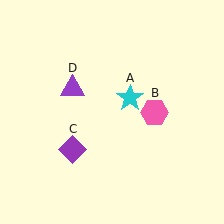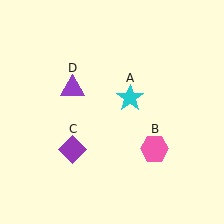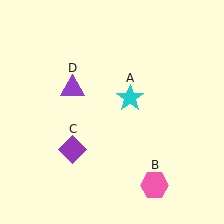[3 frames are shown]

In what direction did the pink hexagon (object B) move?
The pink hexagon (object B) moved down.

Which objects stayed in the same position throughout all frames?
Cyan star (object A) and purple diamond (object C) and purple triangle (object D) remained stationary.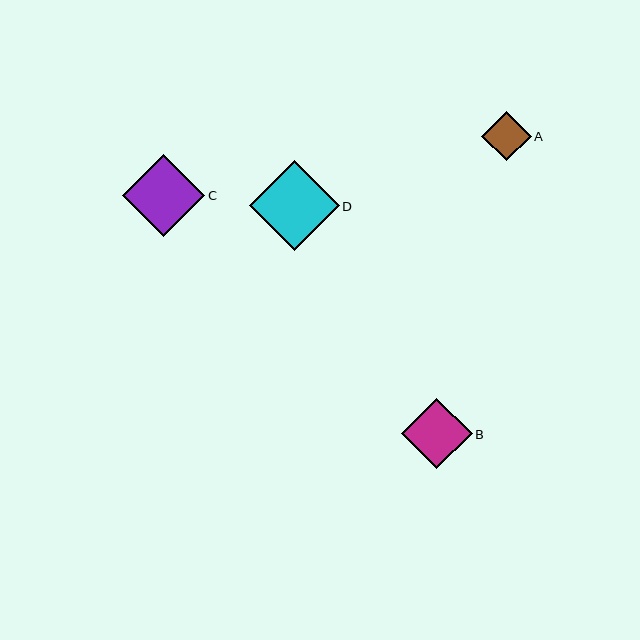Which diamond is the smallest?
Diamond A is the smallest with a size of approximately 50 pixels.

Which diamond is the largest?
Diamond D is the largest with a size of approximately 89 pixels.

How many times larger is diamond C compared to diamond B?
Diamond C is approximately 1.2 times the size of diamond B.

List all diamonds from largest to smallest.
From largest to smallest: D, C, B, A.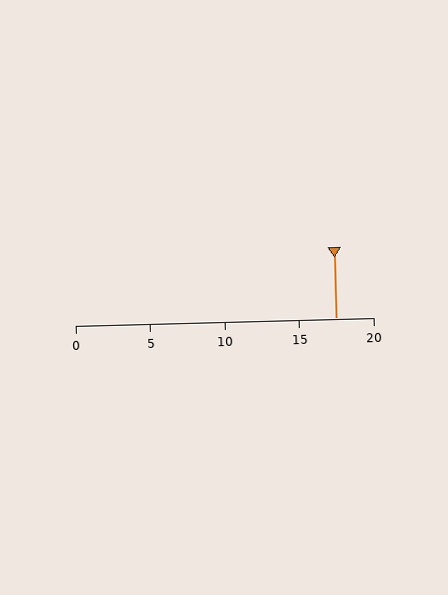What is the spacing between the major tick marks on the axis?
The major ticks are spaced 5 apart.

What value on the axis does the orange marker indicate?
The marker indicates approximately 17.5.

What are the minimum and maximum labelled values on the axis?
The axis runs from 0 to 20.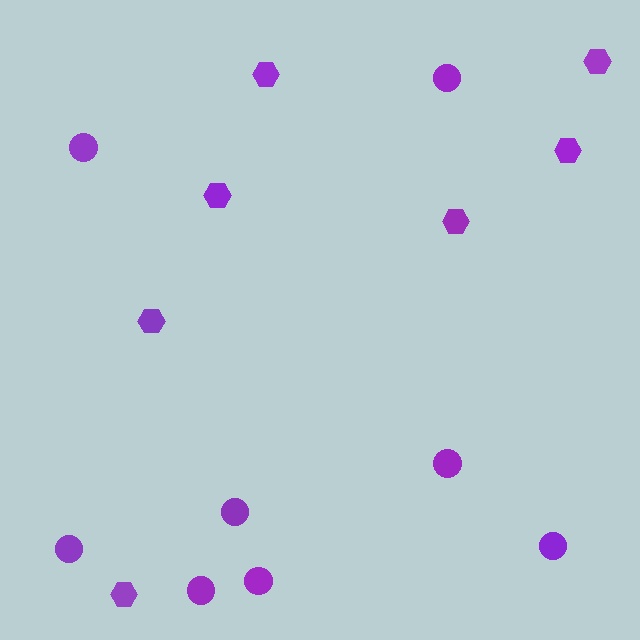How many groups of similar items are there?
There are 2 groups: one group of circles (8) and one group of hexagons (7).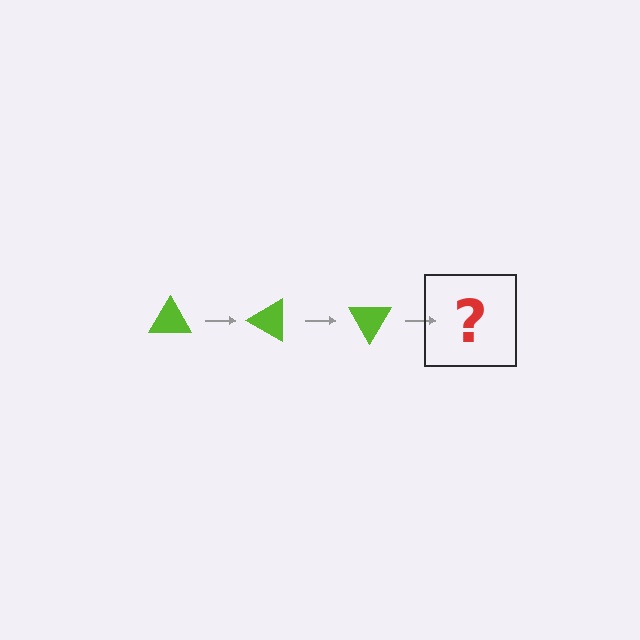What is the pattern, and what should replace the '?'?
The pattern is that the triangle rotates 30 degrees each step. The '?' should be a lime triangle rotated 90 degrees.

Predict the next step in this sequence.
The next step is a lime triangle rotated 90 degrees.